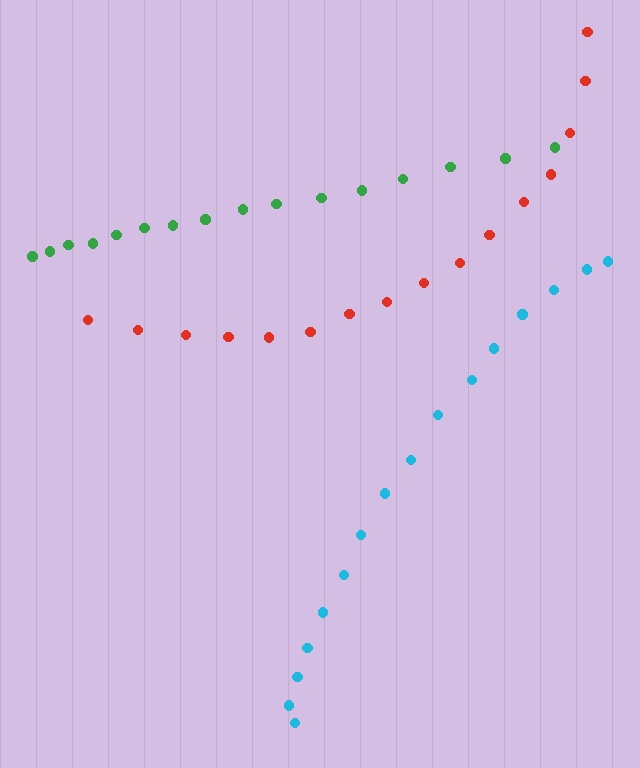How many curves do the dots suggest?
There are 3 distinct paths.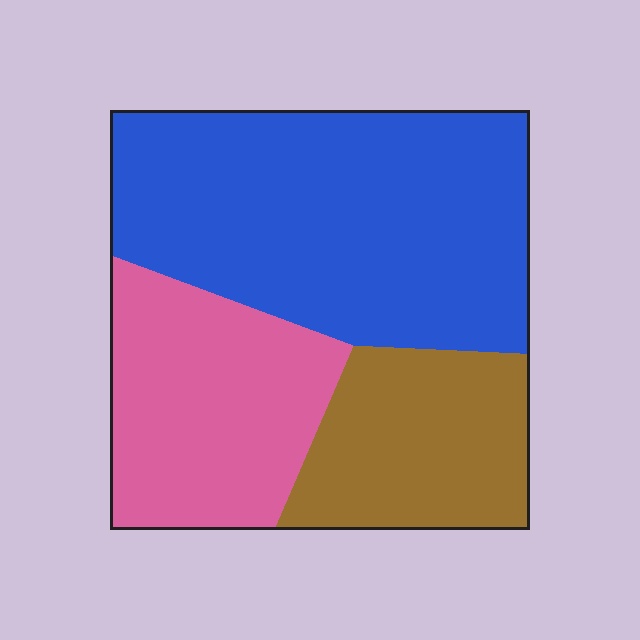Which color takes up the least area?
Brown, at roughly 20%.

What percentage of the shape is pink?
Pink takes up about one quarter (1/4) of the shape.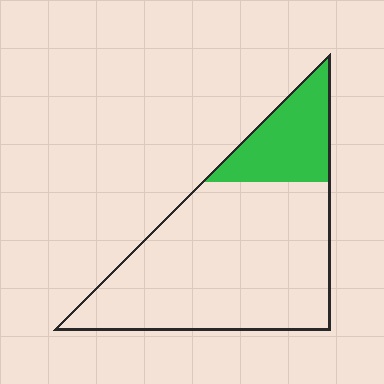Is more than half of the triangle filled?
No.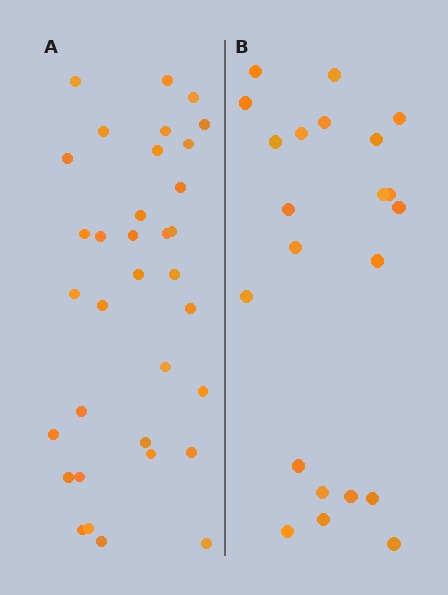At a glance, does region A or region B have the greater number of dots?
Region A (the left region) has more dots.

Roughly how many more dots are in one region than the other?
Region A has roughly 12 or so more dots than region B.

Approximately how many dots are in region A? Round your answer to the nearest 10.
About 30 dots. (The exact count is 34, which rounds to 30.)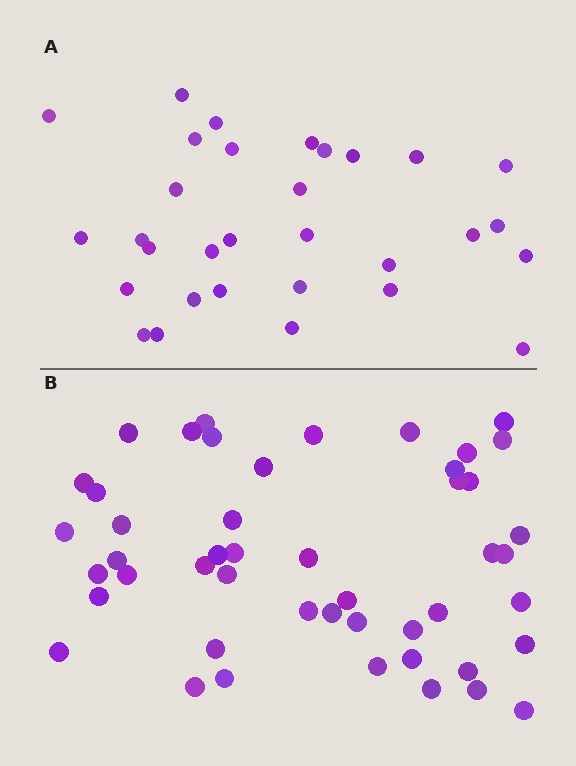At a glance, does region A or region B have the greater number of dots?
Region B (the bottom region) has more dots.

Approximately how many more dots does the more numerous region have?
Region B has approximately 15 more dots than region A.